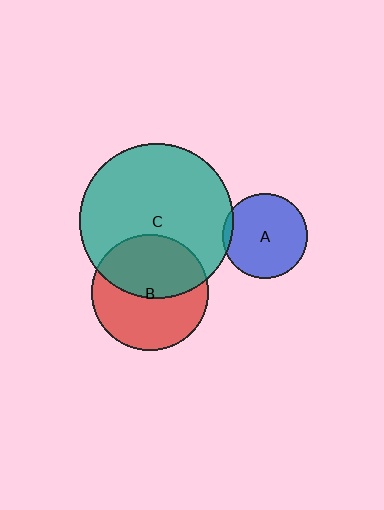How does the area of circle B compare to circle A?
Approximately 1.9 times.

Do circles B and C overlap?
Yes.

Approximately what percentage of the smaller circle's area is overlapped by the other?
Approximately 45%.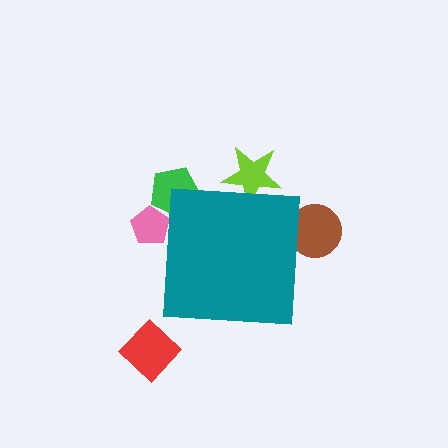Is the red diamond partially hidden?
No, the red diamond is fully visible.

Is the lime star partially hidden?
Yes, the lime star is partially hidden behind the teal square.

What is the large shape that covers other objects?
A teal square.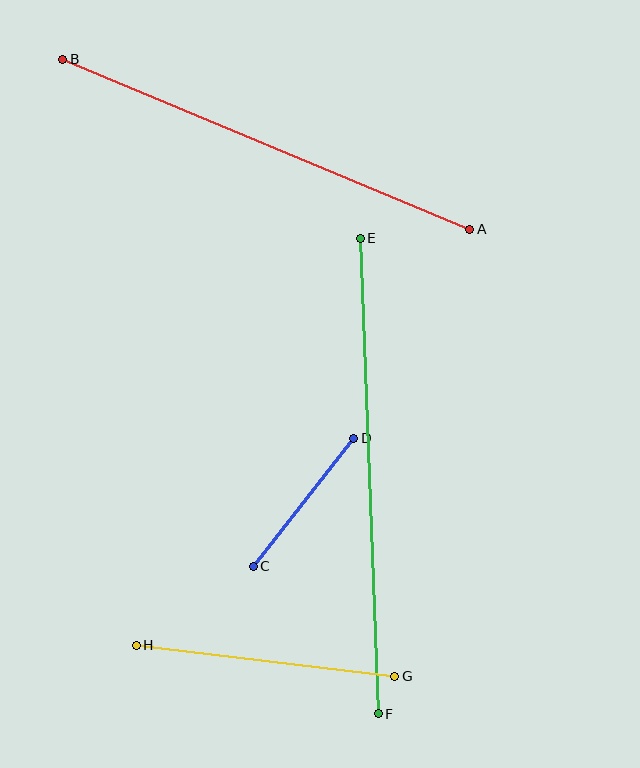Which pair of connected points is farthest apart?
Points E and F are farthest apart.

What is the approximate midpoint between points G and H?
The midpoint is at approximately (266, 661) pixels.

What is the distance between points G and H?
The distance is approximately 260 pixels.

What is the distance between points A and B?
The distance is approximately 441 pixels.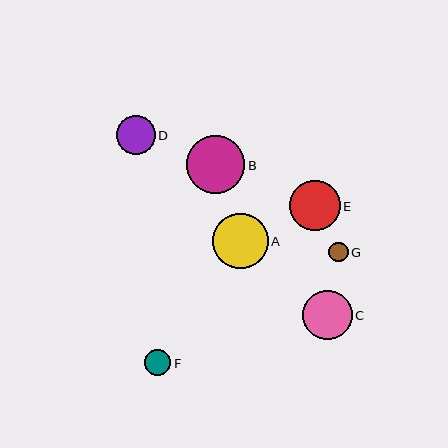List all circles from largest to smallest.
From largest to smallest: B, A, E, C, D, F, G.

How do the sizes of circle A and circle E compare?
Circle A and circle E are approximately the same size.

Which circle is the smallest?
Circle G is the smallest with a size of approximately 19 pixels.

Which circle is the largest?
Circle B is the largest with a size of approximately 58 pixels.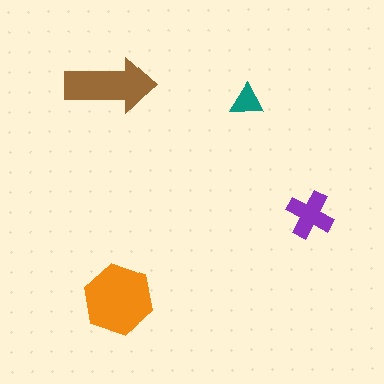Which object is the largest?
The orange hexagon.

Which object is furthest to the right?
The purple cross is rightmost.